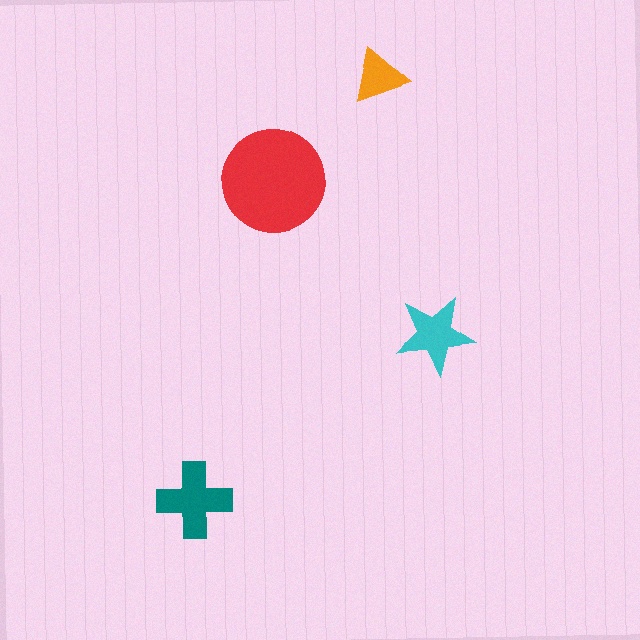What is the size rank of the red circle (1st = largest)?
1st.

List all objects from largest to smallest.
The red circle, the teal cross, the cyan star, the orange triangle.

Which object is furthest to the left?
The teal cross is leftmost.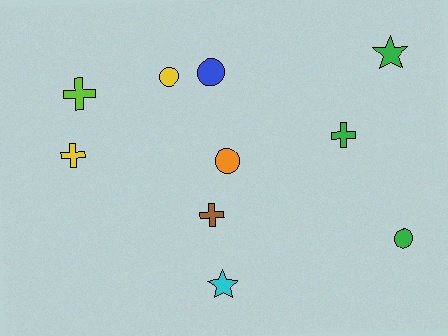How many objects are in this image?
There are 10 objects.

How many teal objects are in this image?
There are no teal objects.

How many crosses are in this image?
There are 4 crosses.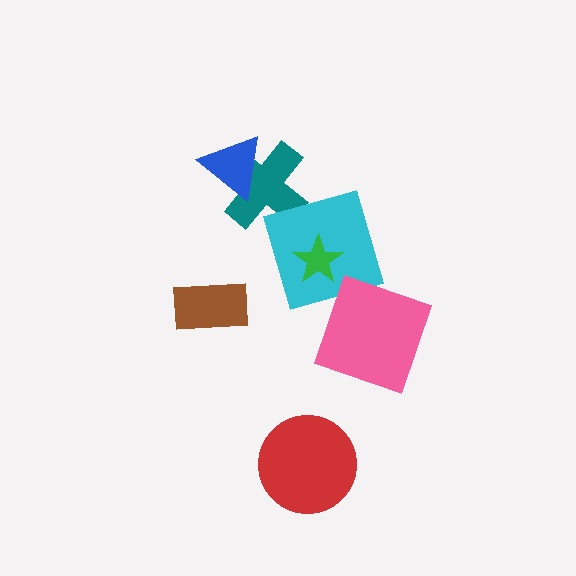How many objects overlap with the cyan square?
1 object overlaps with the cyan square.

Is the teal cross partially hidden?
Yes, it is partially covered by another shape.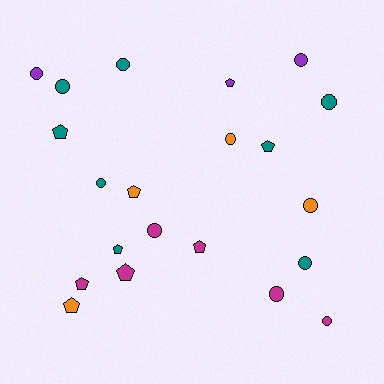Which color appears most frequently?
Teal, with 8 objects.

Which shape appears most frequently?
Circle, with 12 objects.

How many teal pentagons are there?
There are 3 teal pentagons.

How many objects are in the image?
There are 21 objects.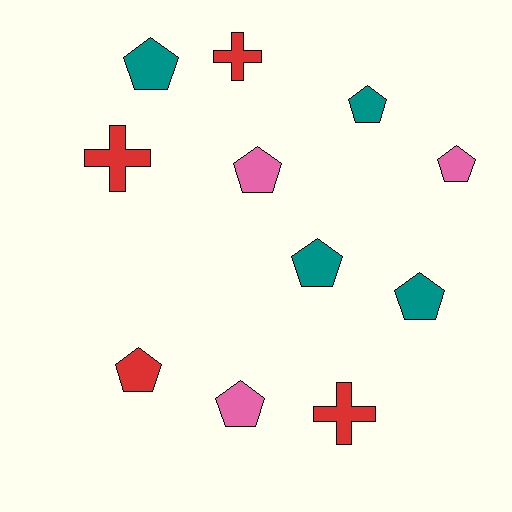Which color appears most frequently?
Teal, with 4 objects.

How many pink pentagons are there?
There are 3 pink pentagons.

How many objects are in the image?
There are 11 objects.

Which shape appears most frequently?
Pentagon, with 8 objects.